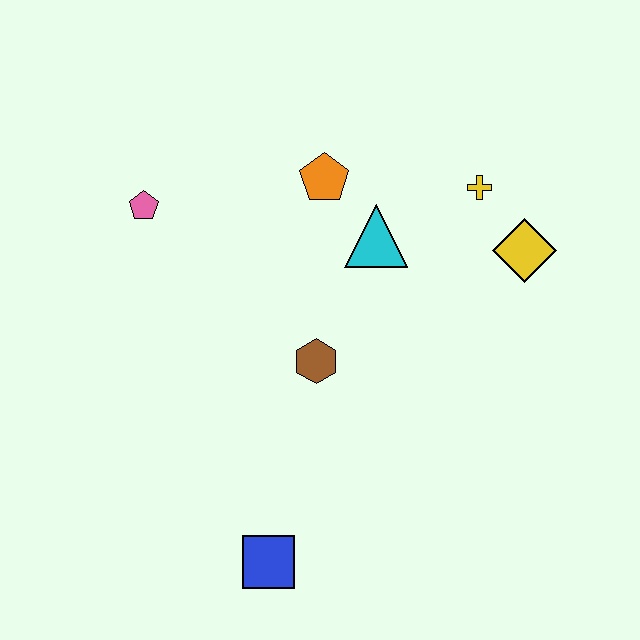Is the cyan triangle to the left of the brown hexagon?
No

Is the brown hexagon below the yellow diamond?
Yes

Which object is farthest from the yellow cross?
The blue square is farthest from the yellow cross.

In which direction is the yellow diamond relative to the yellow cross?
The yellow diamond is below the yellow cross.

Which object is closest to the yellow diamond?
The yellow cross is closest to the yellow diamond.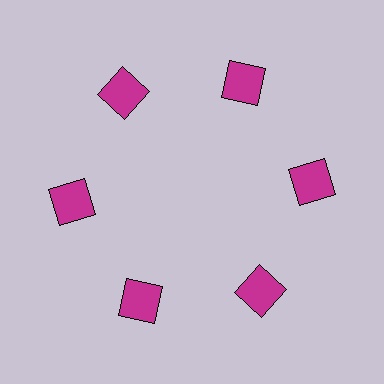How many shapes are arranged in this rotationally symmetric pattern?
There are 6 shapes, arranged in 6 groups of 1.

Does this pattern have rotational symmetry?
Yes, this pattern has 6-fold rotational symmetry. It looks the same after rotating 60 degrees around the center.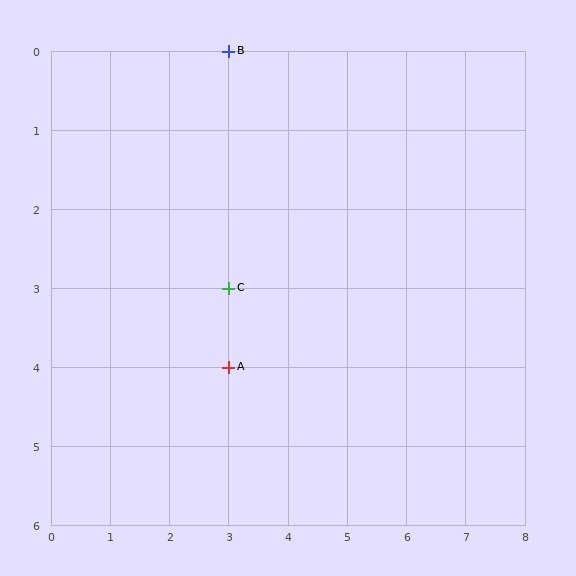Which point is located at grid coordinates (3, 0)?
Point B is at (3, 0).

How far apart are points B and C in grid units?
Points B and C are 3 rows apart.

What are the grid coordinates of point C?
Point C is at grid coordinates (3, 3).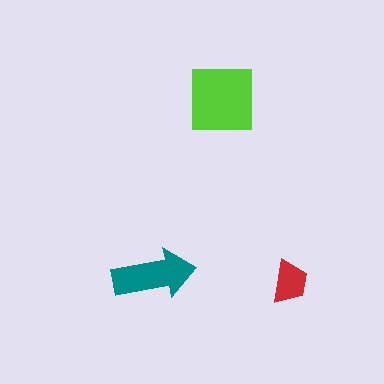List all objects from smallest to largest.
The red trapezoid, the teal arrow, the lime square.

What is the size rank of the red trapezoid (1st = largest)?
3rd.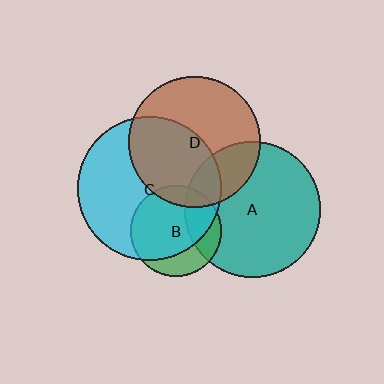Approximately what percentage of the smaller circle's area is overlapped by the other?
Approximately 75%.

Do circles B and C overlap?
Yes.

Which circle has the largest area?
Circle C (cyan).